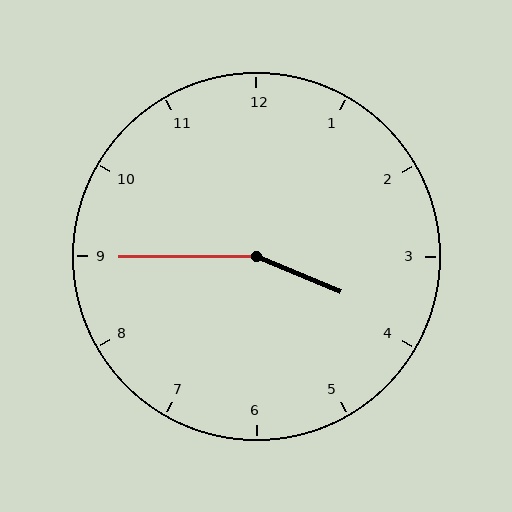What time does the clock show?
3:45.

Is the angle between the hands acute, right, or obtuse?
It is obtuse.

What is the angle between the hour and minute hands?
Approximately 158 degrees.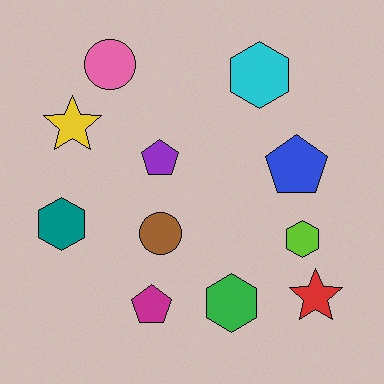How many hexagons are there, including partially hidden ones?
There are 4 hexagons.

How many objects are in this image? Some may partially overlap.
There are 11 objects.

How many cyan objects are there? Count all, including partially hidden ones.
There is 1 cyan object.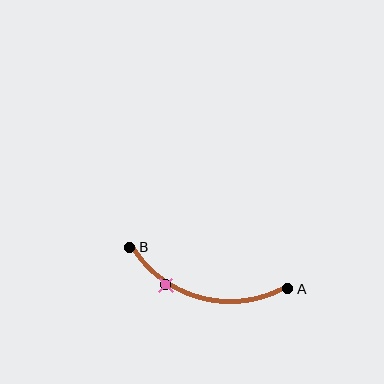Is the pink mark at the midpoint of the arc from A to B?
No. The pink mark lies on the arc but is closer to endpoint B. The arc midpoint would be at the point on the curve equidistant along the arc from both A and B.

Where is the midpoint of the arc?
The arc midpoint is the point on the curve farthest from the straight line joining A and B. It sits below that line.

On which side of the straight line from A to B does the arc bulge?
The arc bulges below the straight line connecting A and B.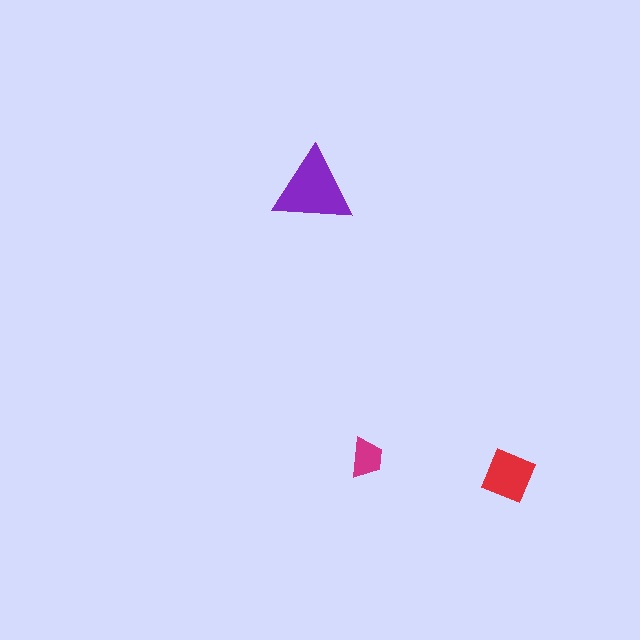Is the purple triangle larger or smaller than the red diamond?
Larger.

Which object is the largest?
The purple triangle.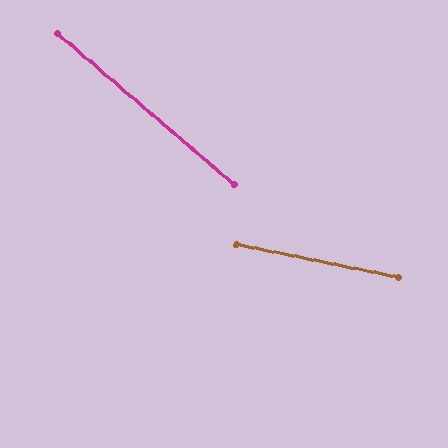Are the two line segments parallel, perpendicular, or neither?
Neither parallel nor perpendicular — they differ by about 29°.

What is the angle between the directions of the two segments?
Approximately 29 degrees.